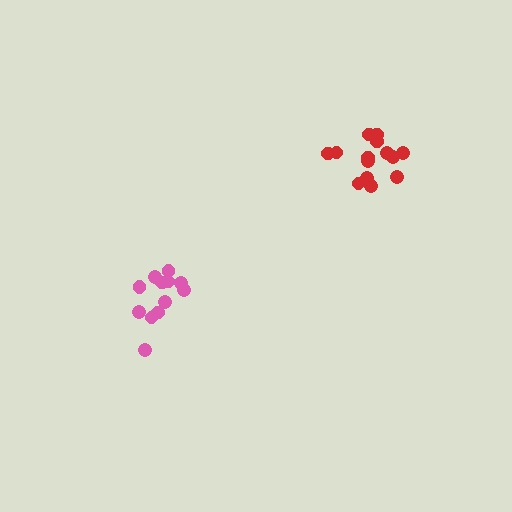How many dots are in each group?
Group 1: 12 dots, Group 2: 14 dots (26 total).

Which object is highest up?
The red cluster is topmost.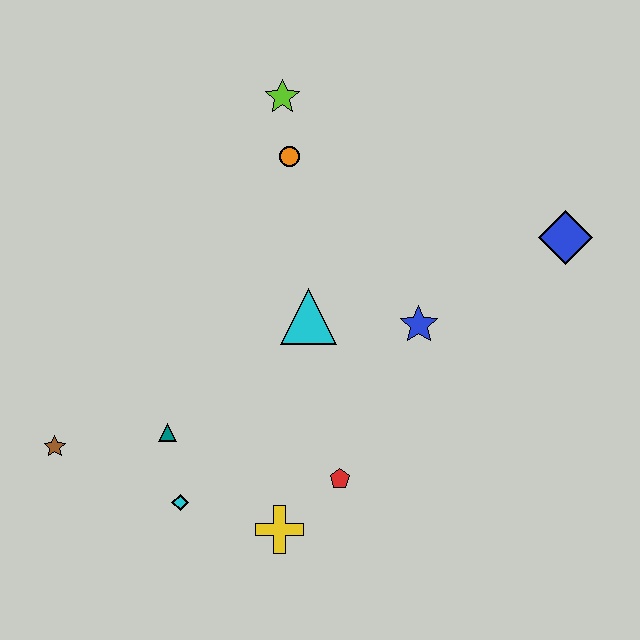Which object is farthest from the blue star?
The brown star is farthest from the blue star.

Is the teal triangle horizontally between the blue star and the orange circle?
No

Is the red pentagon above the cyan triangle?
No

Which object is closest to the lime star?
The orange circle is closest to the lime star.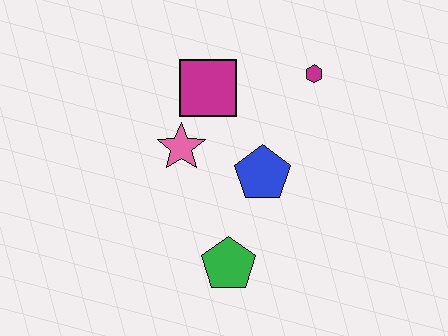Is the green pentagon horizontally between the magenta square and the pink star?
No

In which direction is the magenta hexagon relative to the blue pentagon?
The magenta hexagon is above the blue pentagon.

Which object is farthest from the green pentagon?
The magenta hexagon is farthest from the green pentagon.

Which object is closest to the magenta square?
The pink star is closest to the magenta square.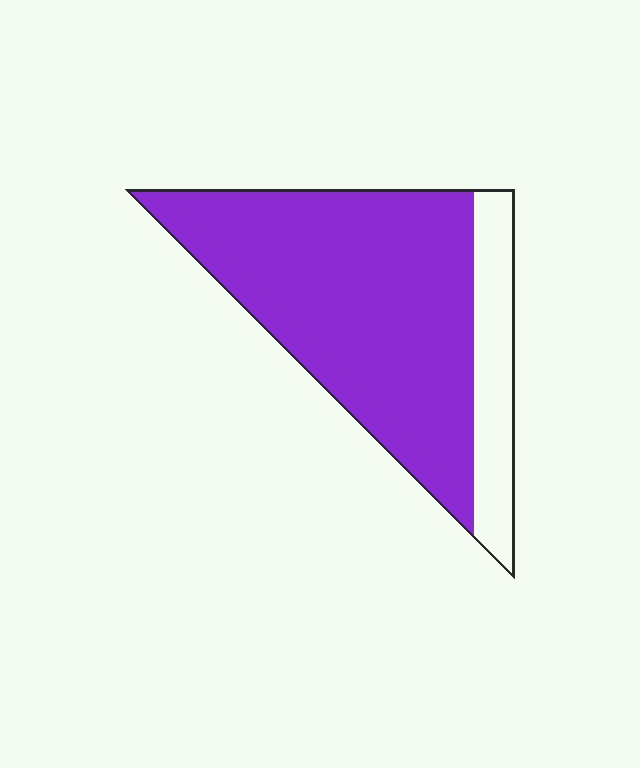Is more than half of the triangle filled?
Yes.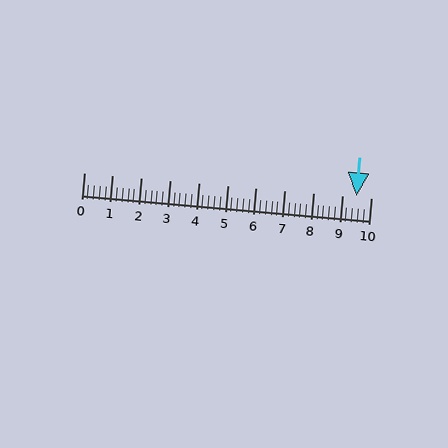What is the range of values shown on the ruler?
The ruler shows values from 0 to 10.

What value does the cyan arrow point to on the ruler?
The cyan arrow points to approximately 9.5.